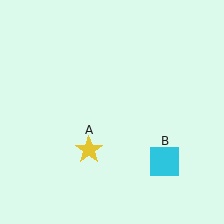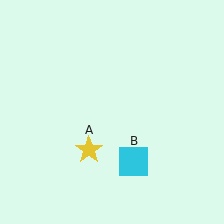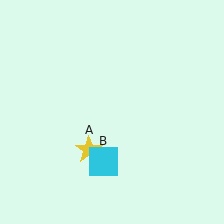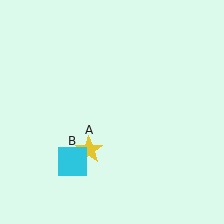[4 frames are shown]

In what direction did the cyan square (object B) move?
The cyan square (object B) moved left.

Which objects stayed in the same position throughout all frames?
Yellow star (object A) remained stationary.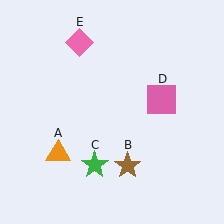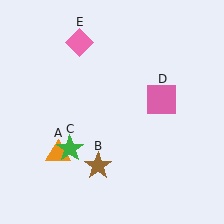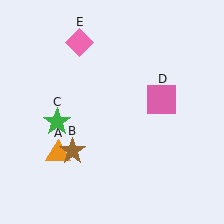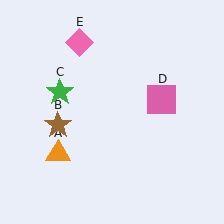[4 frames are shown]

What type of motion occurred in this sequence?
The brown star (object B), green star (object C) rotated clockwise around the center of the scene.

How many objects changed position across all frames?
2 objects changed position: brown star (object B), green star (object C).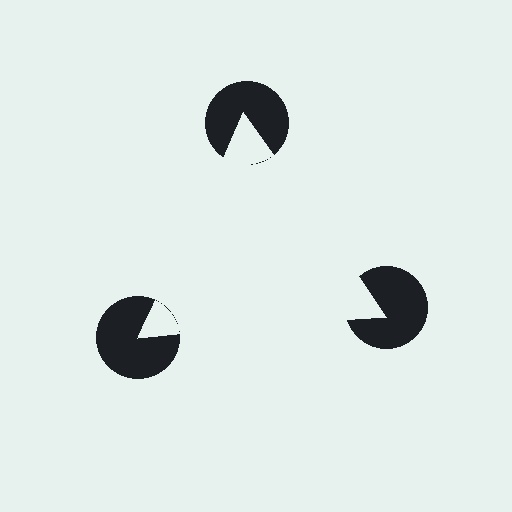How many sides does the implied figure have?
3 sides.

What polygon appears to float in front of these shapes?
An illusory triangle — its edges are inferred from the aligned wedge cuts in the pac-man discs, not physically drawn.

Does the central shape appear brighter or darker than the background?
It typically appears slightly brighter than the background, even though no actual brightness change is drawn.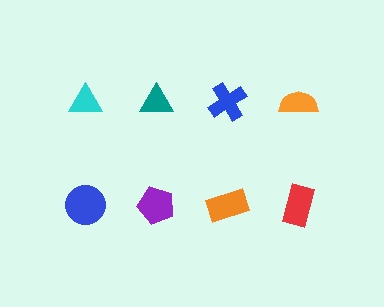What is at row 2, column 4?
A red rectangle.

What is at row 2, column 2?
A purple pentagon.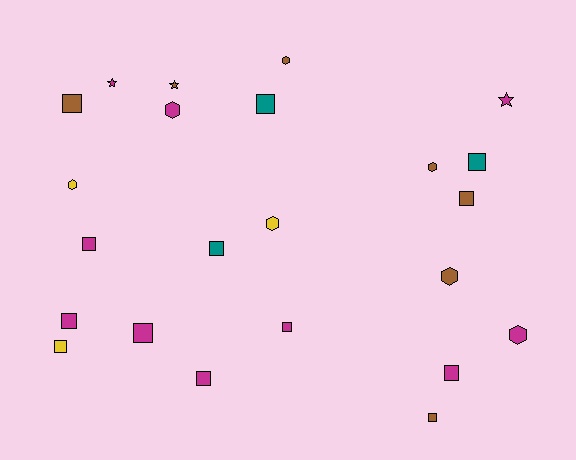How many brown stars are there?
There is 1 brown star.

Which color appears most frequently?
Magenta, with 10 objects.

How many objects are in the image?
There are 23 objects.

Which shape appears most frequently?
Square, with 13 objects.